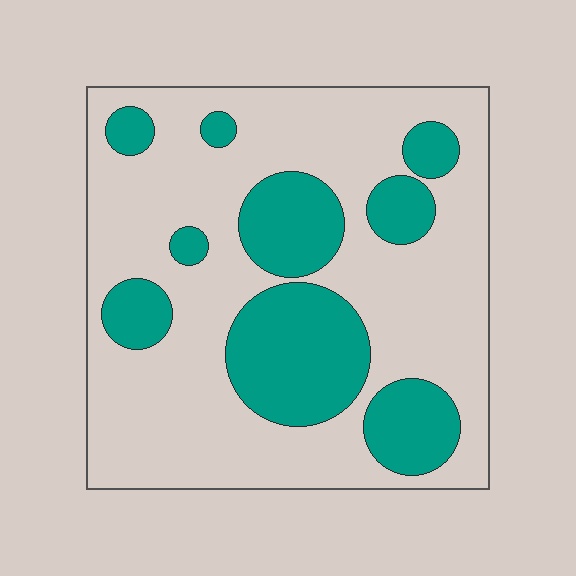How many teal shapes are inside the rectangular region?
9.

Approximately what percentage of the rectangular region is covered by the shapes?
Approximately 30%.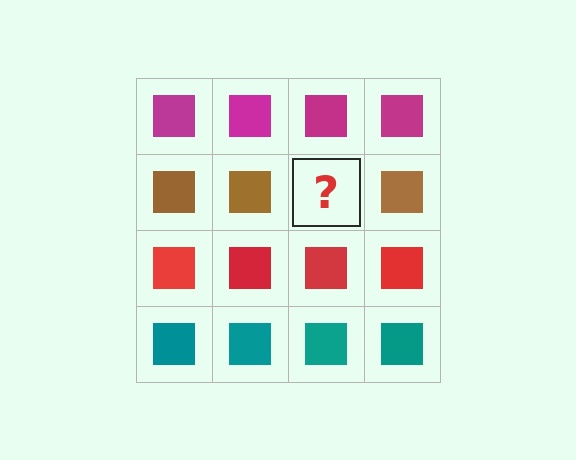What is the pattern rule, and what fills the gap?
The rule is that each row has a consistent color. The gap should be filled with a brown square.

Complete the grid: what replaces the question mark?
The question mark should be replaced with a brown square.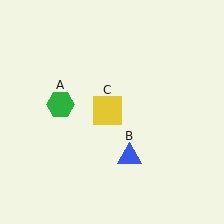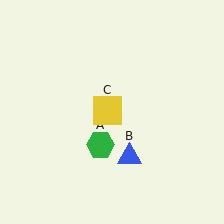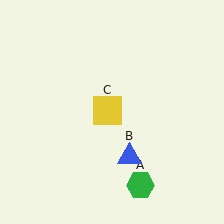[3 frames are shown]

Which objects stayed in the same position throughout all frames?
Blue triangle (object B) and yellow square (object C) remained stationary.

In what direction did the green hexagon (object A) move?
The green hexagon (object A) moved down and to the right.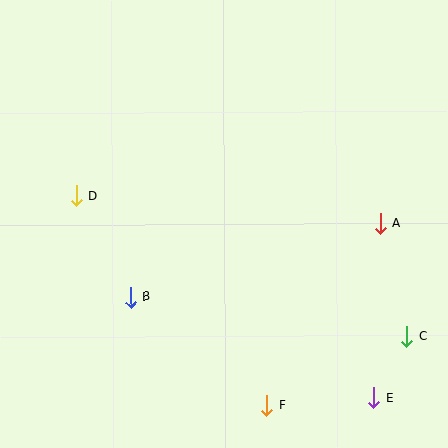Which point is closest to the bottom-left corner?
Point B is closest to the bottom-left corner.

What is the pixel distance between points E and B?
The distance between E and B is 263 pixels.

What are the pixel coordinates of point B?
Point B is at (131, 297).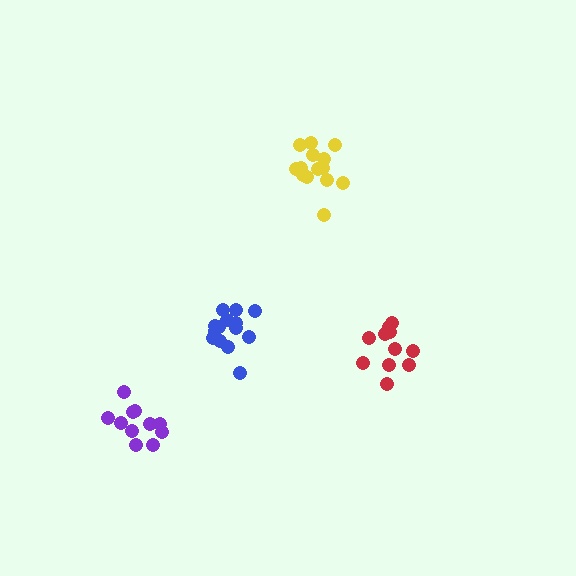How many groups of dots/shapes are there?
There are 4 groups.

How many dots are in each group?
Group 1: 14 dots, Group 2: 11 dots, Group 3: 11 dots, Group 4: 14 dots (50 total).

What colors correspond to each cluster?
The clusters are colored: blue, red, purple, yellow.